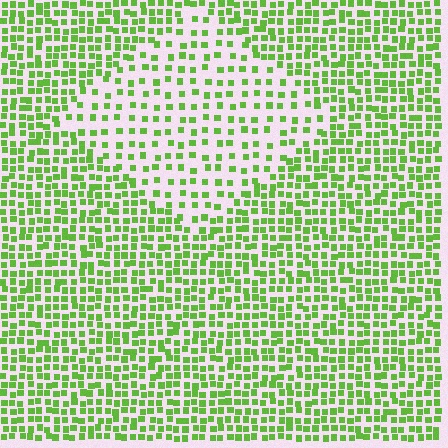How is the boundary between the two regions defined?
The boundary is defined by a change in element density (approximately 2.1x ratio). All elements are the same color, size, and shape.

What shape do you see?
I see a diamond.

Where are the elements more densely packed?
The elements are more densely packed outside the diamond boundary.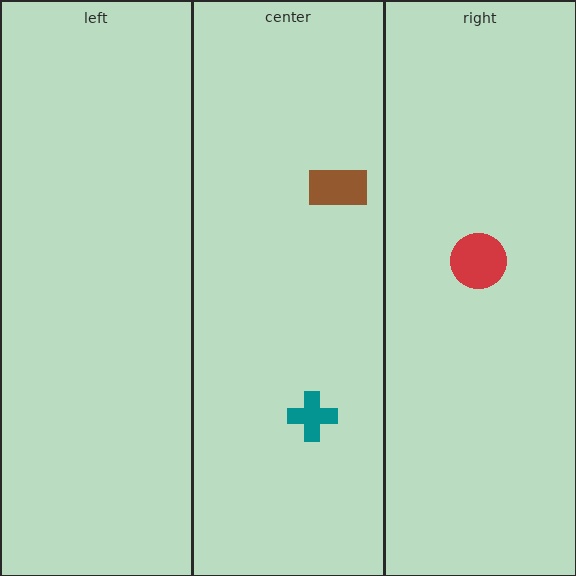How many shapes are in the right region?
1.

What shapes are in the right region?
The red circle.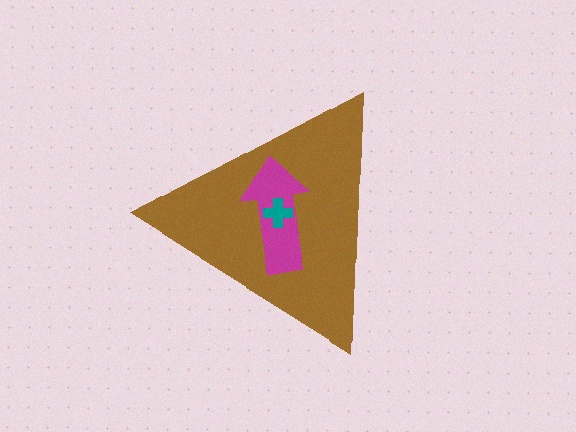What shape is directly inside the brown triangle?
The magenta arrow.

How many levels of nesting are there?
3.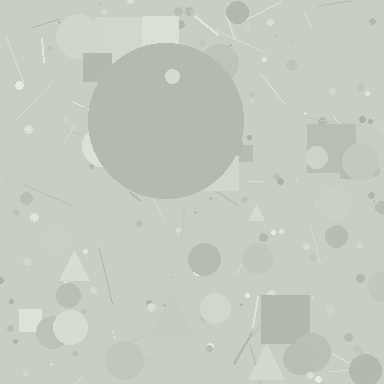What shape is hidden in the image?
A circle is hidden in the image.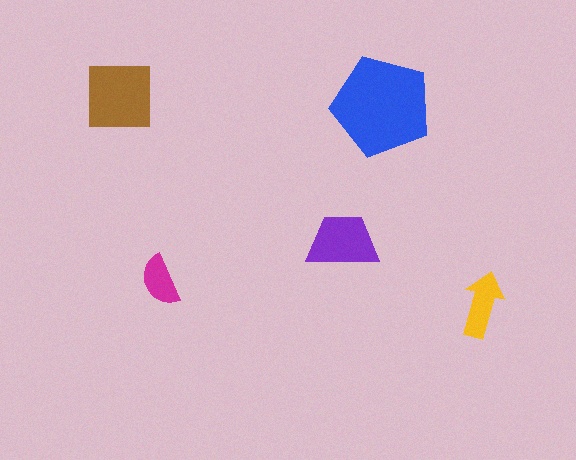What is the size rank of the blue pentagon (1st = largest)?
1st.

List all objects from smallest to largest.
The magenta semicircle, the yellow arrow, the purple trapezoid, the brown square, the blue pentagon.